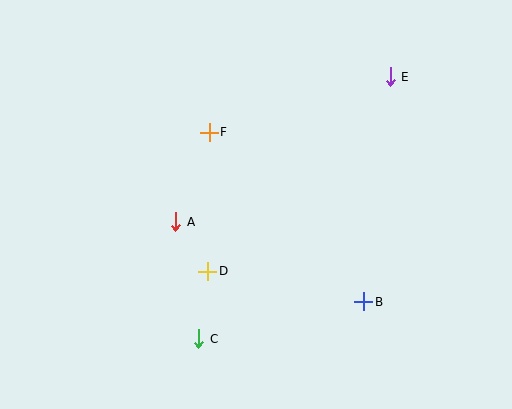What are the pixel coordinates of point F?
Point F is at (209, 132).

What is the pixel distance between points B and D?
The distance between B and D is 159 pixels.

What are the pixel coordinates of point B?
Point B is at (364, 302).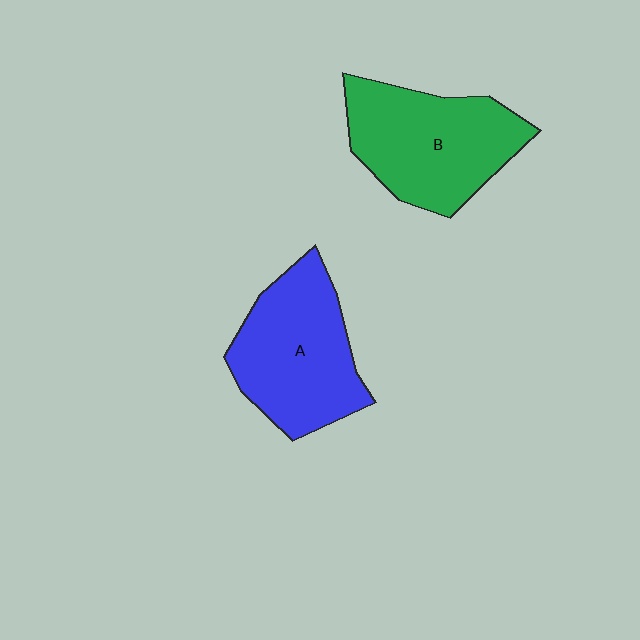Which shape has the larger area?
Shape B (green).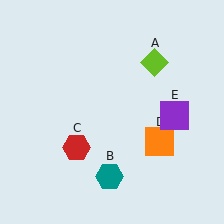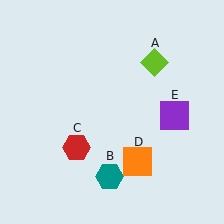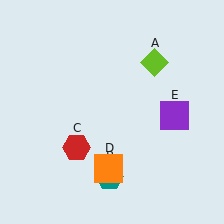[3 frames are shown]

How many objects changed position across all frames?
1 object changed position: orange square (object D).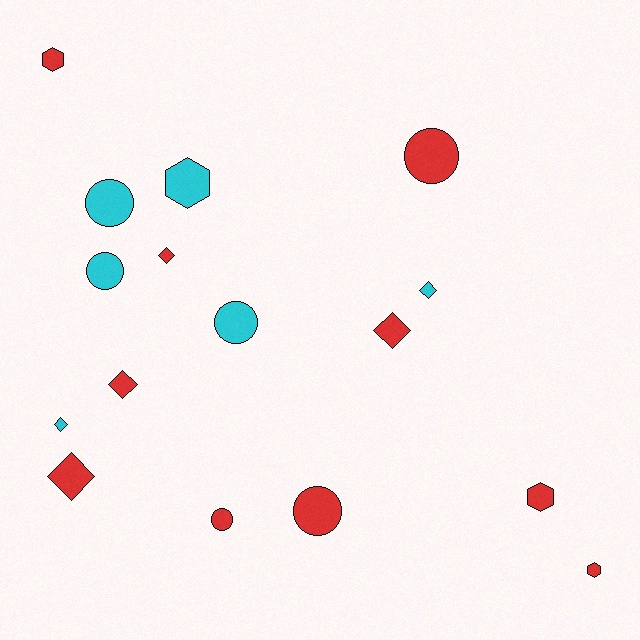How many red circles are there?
There are 3 red circles.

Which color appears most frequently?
Red, with 10 objects.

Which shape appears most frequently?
Circle, with 6 objects.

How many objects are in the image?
There are 16 objects.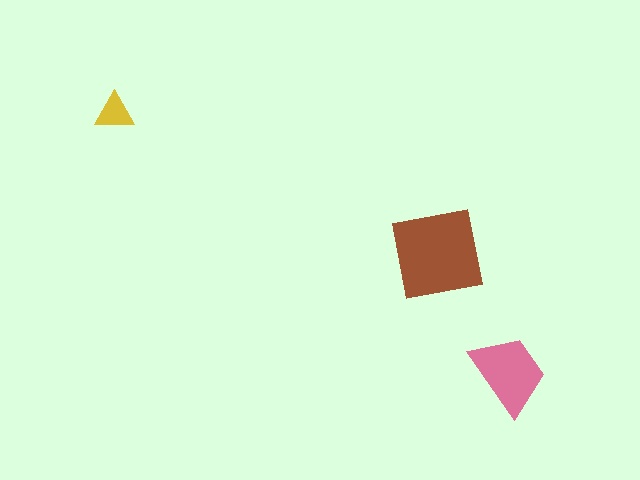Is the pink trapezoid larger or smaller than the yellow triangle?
Larger.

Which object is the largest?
The brown square.